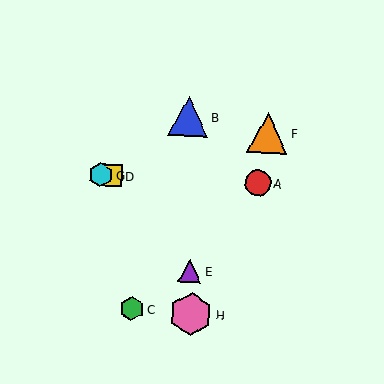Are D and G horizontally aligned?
Yes, both are at y≈175.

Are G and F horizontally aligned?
No, G is at y≈175 and F is at y≈133.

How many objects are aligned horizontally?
3 objects (A, D, G) are aligned horizontally.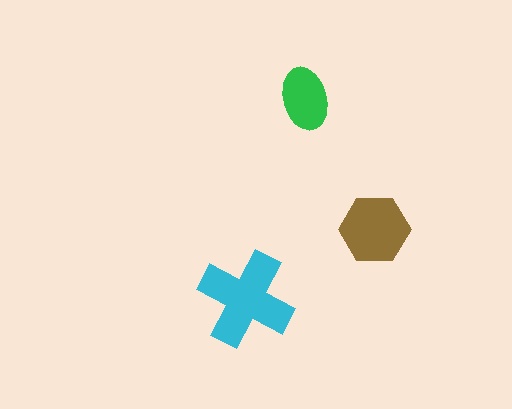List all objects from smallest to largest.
The green ellipse, the brown hexagon, the cyan cross.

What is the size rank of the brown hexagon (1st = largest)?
2nd.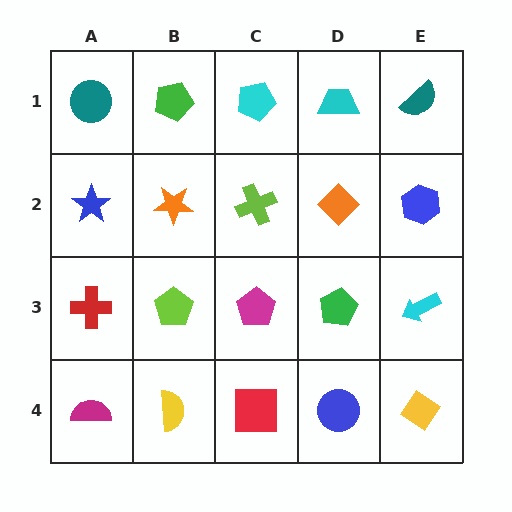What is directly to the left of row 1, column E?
A cyan trapezoid.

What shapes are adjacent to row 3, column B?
An orange star (row 2, column B), a yellow semicircle (row 4, column B), a red cross (row 3, column A), a magenta pentagon (row 3, column C).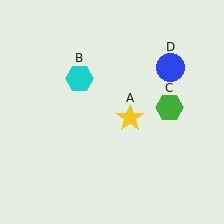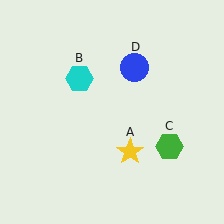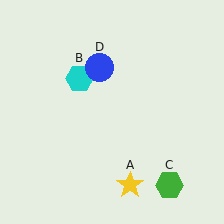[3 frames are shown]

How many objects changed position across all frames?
3 objects changed position: yellow star (object A), green hexagon (object C), blue circle (object D).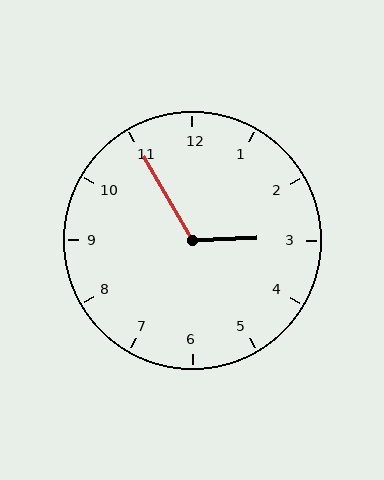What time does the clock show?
2:55.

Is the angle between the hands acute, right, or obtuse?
It is obtuse.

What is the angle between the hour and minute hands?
Approximately 118 degrees.